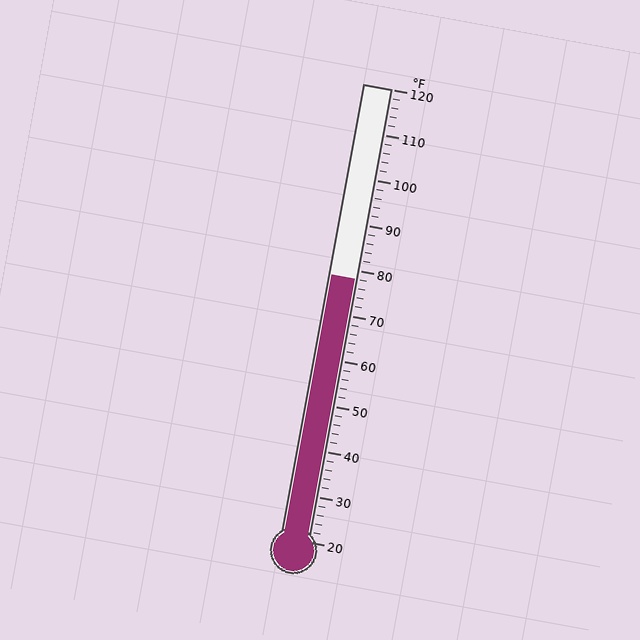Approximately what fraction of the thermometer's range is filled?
The thermometer is filled to approximately 60% of its range.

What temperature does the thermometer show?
The thermometer shows approximately 78°F.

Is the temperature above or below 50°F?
The temperature is above 50°F.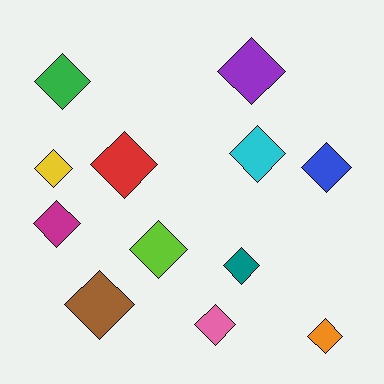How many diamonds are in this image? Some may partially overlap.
There are 12 diamonds.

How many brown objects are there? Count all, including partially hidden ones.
There is 1 brown object.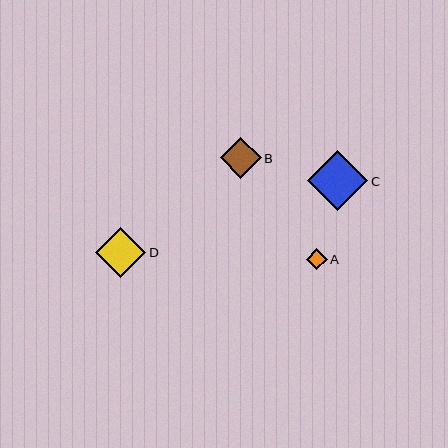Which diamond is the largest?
Diamond C is the largest with a size of approximately 60 pixels.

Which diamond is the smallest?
Diamond A is the smallest with a size of approximately 21 pixels.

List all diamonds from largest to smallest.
From largest to smallest: C, D, B, A.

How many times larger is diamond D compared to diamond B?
Diamond D is approximately 1.2 times the size of diamond B.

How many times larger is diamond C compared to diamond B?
Diamond C is approximately 1.5 times the size of diamond B.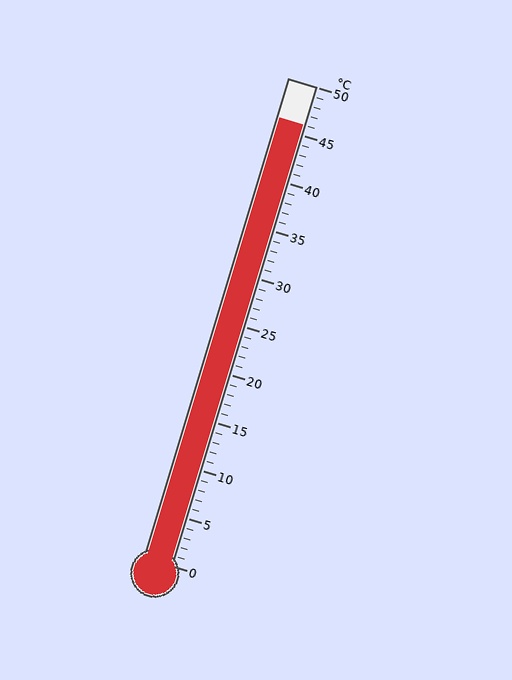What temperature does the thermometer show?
The thermometer shows approximately 46°C.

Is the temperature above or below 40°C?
The temperature is above 40°C.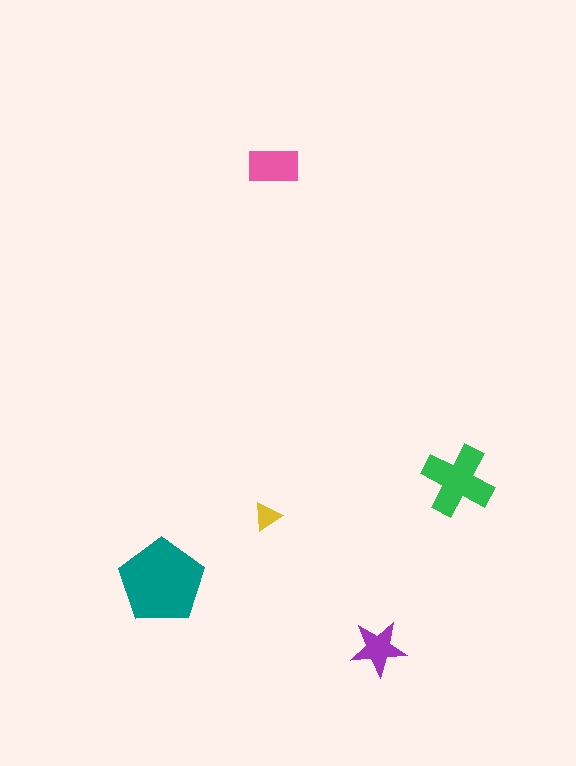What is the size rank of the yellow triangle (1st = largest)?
5th.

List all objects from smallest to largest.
The yellow triangle, the purple star, the pink rectangle, the green cross, the teal pentagon.